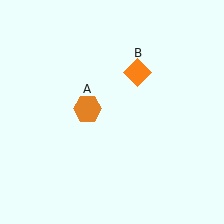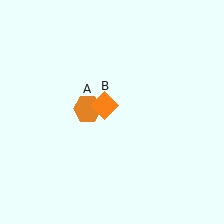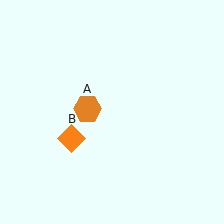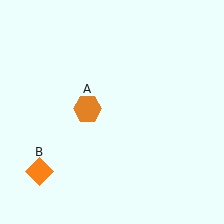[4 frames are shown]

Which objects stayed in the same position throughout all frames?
Orange hexagon (object A) remained stationary.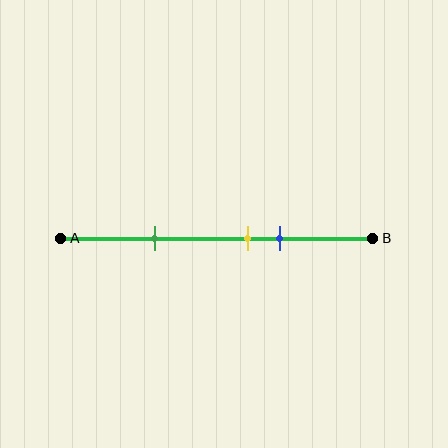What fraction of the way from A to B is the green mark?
The green mark is approximately 30% (0.3) of the way from A to B.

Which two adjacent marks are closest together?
The yellow and blue marks are the closest adjacent pair.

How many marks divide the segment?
There are 3 marks dividing the segment.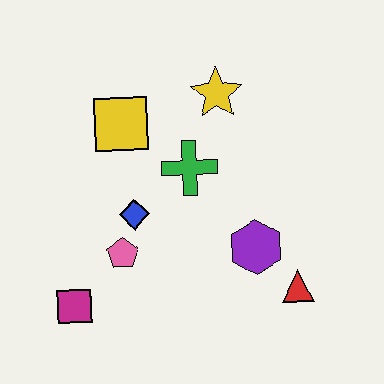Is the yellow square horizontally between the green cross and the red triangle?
No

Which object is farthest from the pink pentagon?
The yellow star is farthest from the pink pentagon.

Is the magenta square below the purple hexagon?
Yes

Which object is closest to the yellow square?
The green cross is closest to the yellow square.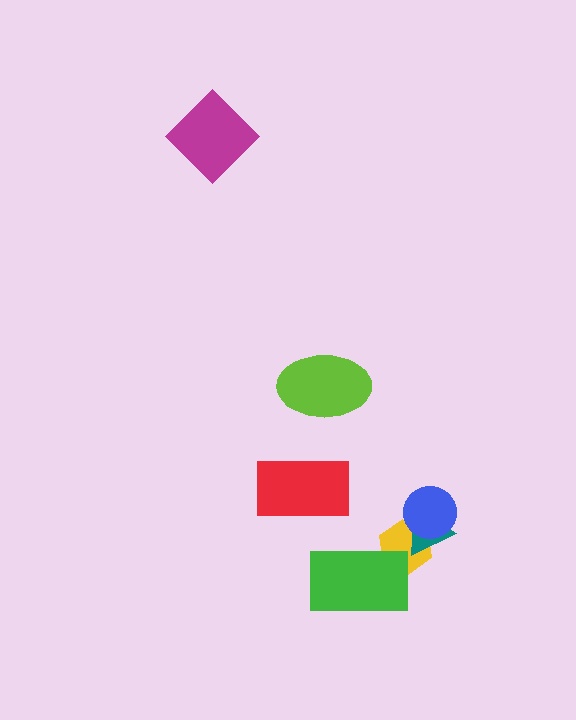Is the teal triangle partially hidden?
Yes, it is partially covered by another shape.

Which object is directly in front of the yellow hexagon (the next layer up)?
The teal triangle is directly in front of the yellow hexagon.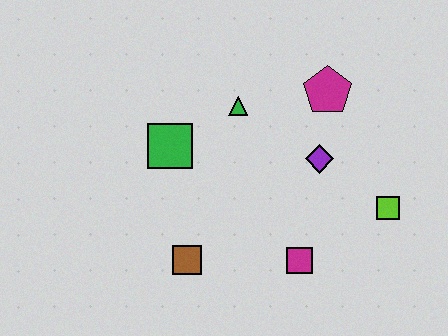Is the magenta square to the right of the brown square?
Yes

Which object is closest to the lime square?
The purple diamond is closest to the lime square.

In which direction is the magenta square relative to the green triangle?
The magenta square is below the green triangle.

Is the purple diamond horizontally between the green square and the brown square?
No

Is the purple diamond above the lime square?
Yes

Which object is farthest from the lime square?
The green square is farthest from the lime square.